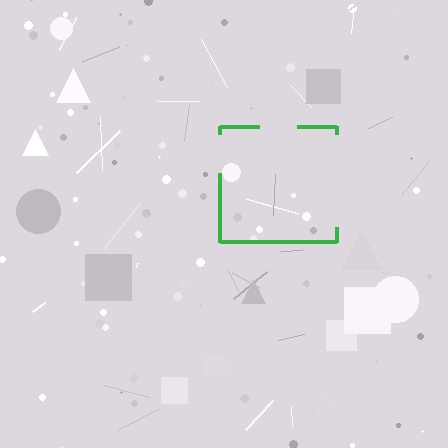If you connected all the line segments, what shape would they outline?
They would outline a square.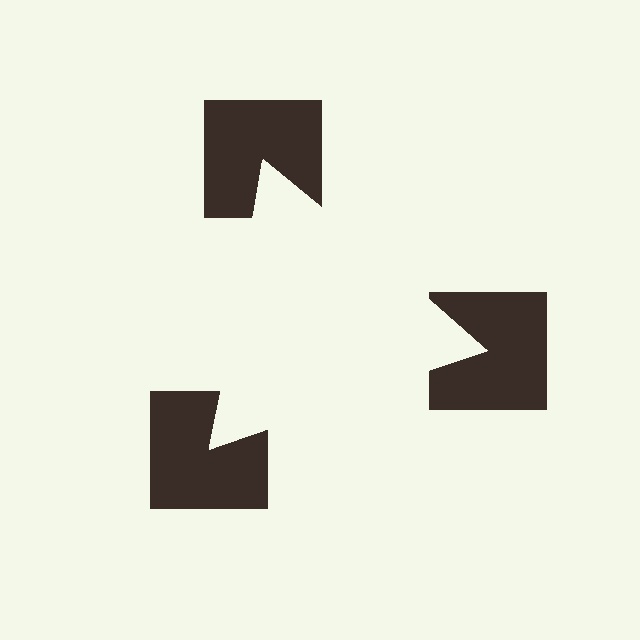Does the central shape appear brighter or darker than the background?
It typically appears slightly brighter than the background, even though no actual brightness change is drawn.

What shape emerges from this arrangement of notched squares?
An illusory triangle — its edges are inferred from the aligned wedge cuts in the notched squares, not physically drawn.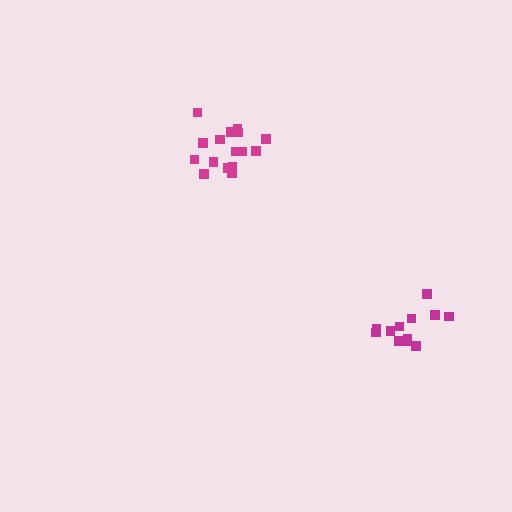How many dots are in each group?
Group 1: 16 dots, Group 2: 12 dots (28 total).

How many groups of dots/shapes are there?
There are 2 groups.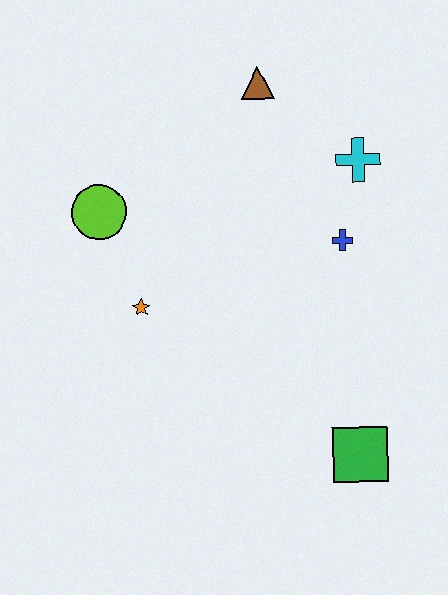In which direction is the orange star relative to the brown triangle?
The orange star is below the brown triangle.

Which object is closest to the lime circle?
The orange star is closest to the lime circle.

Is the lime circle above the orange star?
Yes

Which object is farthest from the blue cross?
The lime circle is farthest from the blue cross.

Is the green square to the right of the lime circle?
Yes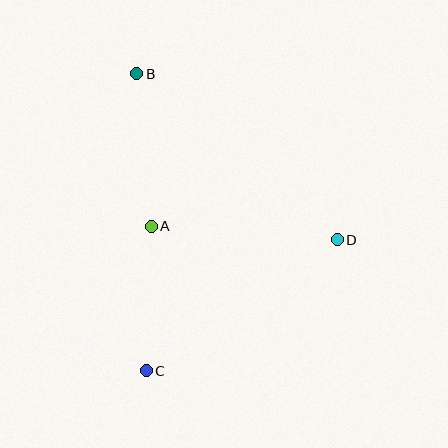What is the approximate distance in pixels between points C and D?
The distance between C and D is approximately 232 pixels.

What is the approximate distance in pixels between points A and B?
The distance between A and B is approximately 153 pixels.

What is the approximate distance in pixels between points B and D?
The distance between B and D is approximately 260 pixels.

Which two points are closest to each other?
Points A and C are closest to each other.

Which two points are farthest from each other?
Points B and C are farthest from each other.